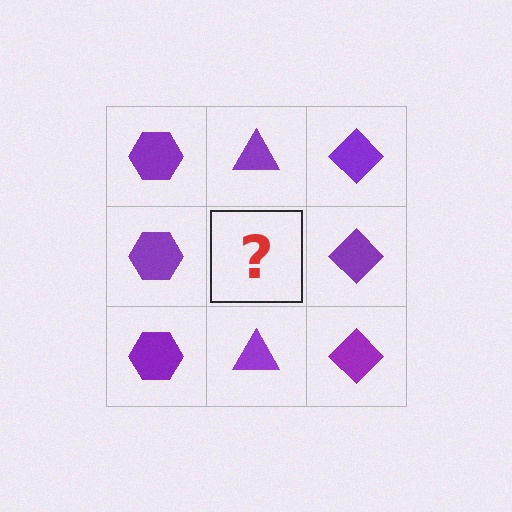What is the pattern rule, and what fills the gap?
The rule is that each column has a consistent shape. The gap should be filled with a purple triangle.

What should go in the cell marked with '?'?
The missing cell should contain a purple triangle.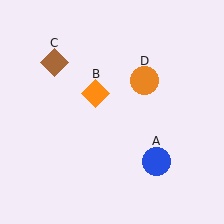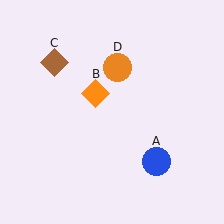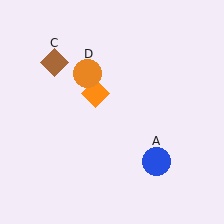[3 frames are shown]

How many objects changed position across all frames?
1 object changed position: orange circle (object D).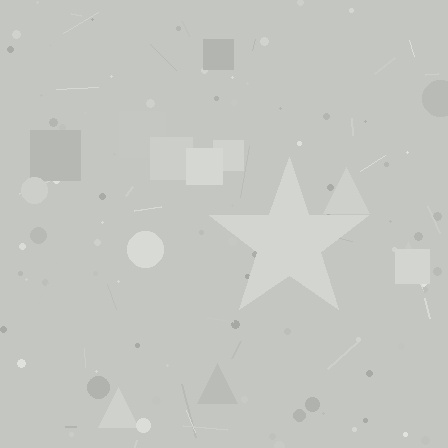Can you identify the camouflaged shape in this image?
The camouflaged shape is a star.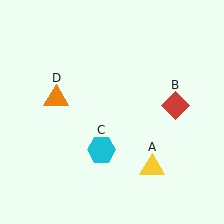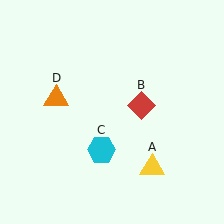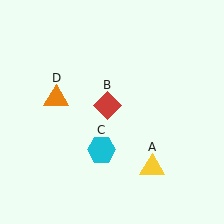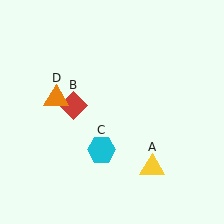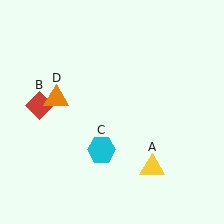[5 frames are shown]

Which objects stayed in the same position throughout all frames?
Yellow triangle (object A) and cyan hexagon (object C) and orange triangle (object D) remained stationary.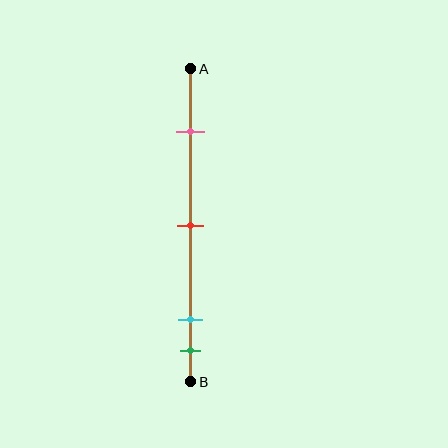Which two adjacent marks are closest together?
The cyan and green marks are the closest adjacent pair.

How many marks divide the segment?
There are 4 marks dividing the segment.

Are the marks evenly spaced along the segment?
No, the marks are not evenly spaced.